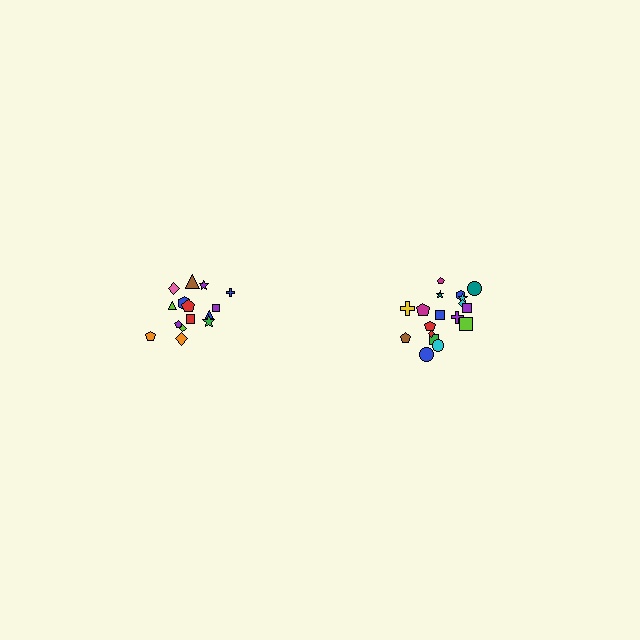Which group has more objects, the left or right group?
The right group.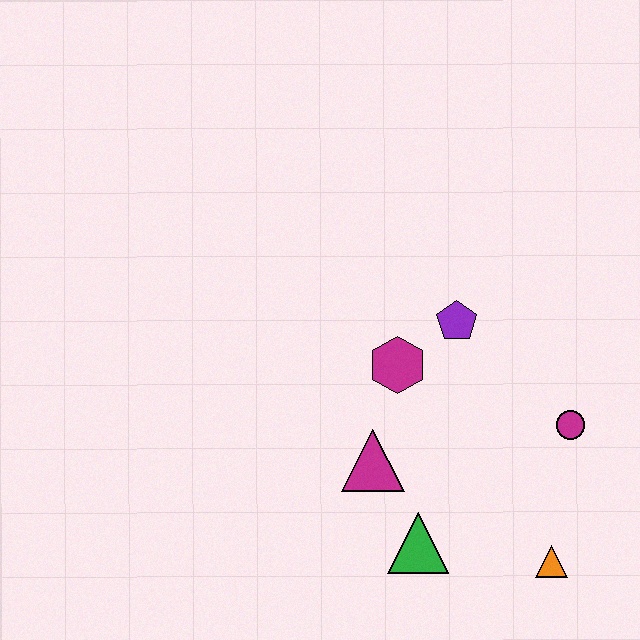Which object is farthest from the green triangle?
The purple pentagon is farthest from the green triangle.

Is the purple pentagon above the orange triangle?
Yes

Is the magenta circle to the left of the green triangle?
No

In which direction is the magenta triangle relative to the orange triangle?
The magenta triangle is to the left of the orange triangle.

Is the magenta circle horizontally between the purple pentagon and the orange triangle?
No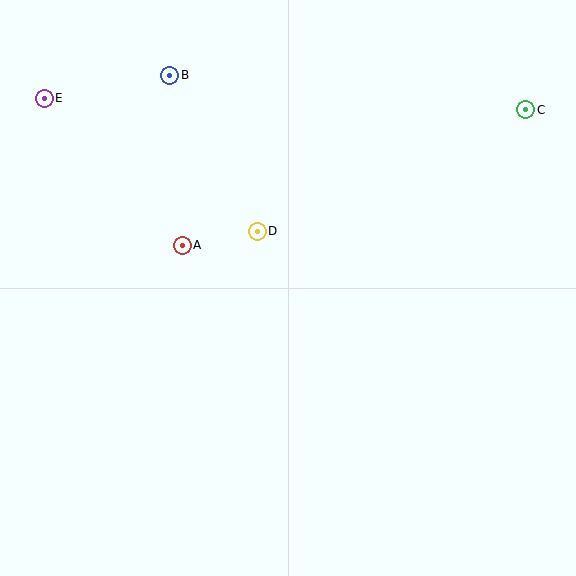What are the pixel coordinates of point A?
Point A is at (182, 245).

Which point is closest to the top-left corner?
Point E is closest to the top-left corner.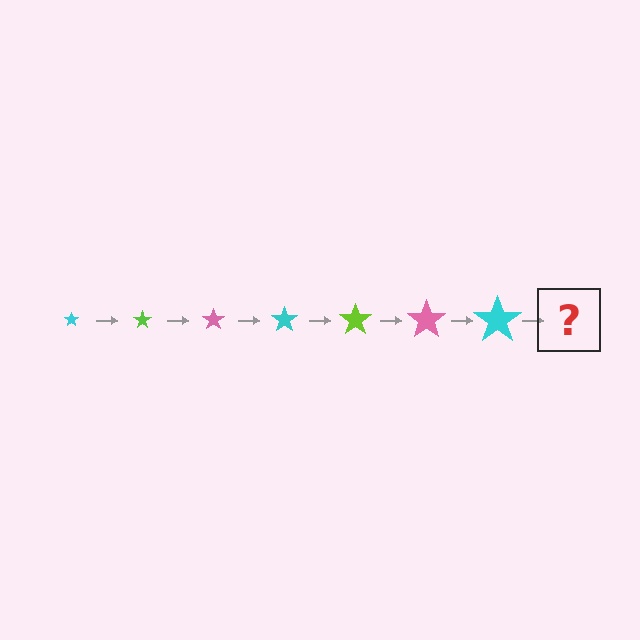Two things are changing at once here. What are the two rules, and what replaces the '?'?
The two rules are that the star grows larger each step and the color cycles through cyan, lime, and pink. The '?' should be a lime star, larger than the previous one.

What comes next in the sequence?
The next element should be a lime star, larger than the previous one.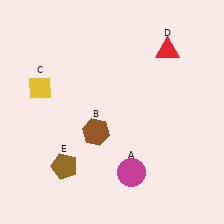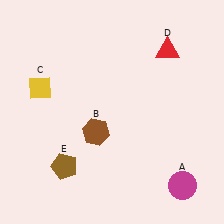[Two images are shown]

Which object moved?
The magenta circle (A) moved right.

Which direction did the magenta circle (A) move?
The magenta circle (A) moved right.